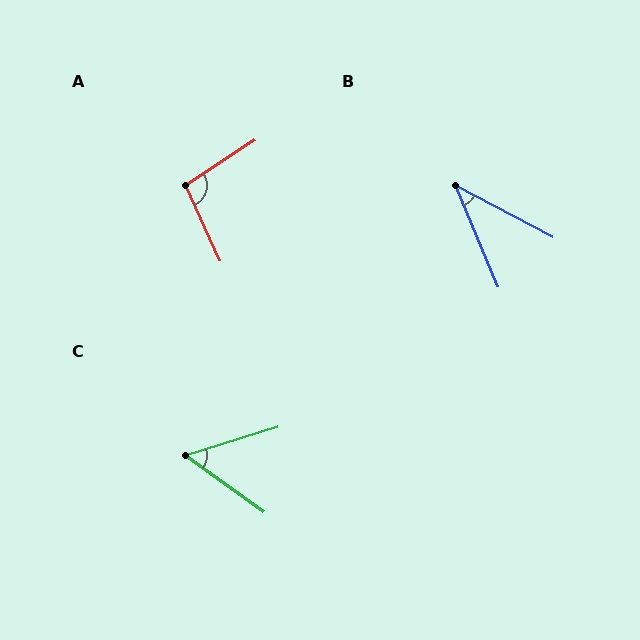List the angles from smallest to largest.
B (40°), C (53°), A (98°).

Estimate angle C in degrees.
Approximately 53 degrees.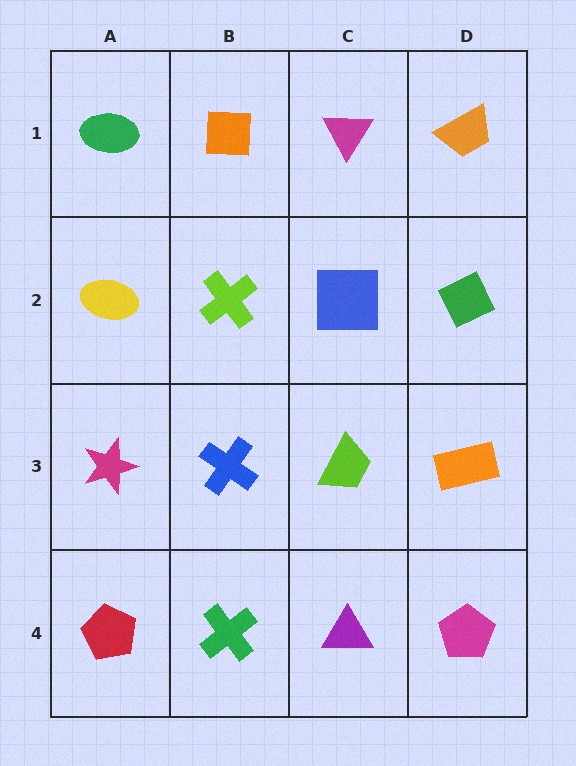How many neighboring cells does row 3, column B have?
4.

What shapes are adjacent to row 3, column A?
A yellow ellipse (row 2, column A), a red pentagon (row 4, column A), a blue cross (row 3, column B).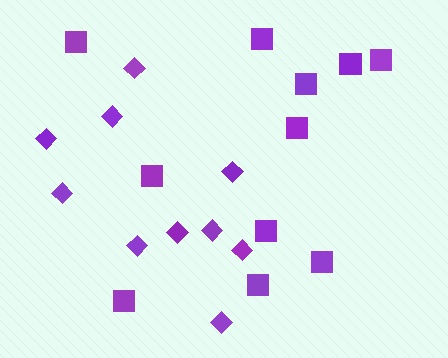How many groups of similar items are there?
There are 2 groups: one group of diamonds (10) and one group of squares (11).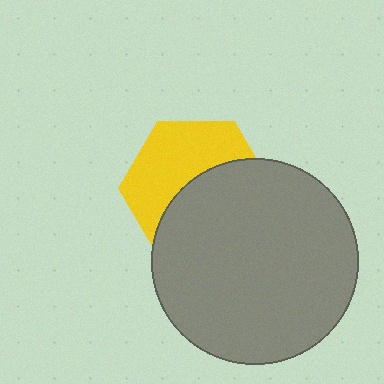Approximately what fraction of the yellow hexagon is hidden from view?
Roughly 52% of the yellow hexagon is hidden behind the gray circle.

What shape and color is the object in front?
The object in front is a gray circle.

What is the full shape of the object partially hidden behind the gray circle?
The partially hidden object is a yellow hexagon.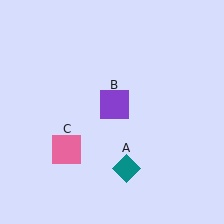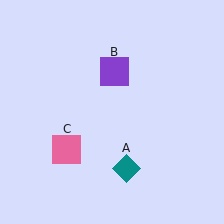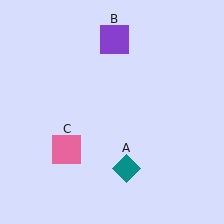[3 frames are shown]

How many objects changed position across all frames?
1 object changed position: purple square (object B).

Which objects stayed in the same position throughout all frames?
Teal diamond (object A) and pink square (object C) remained stationary.